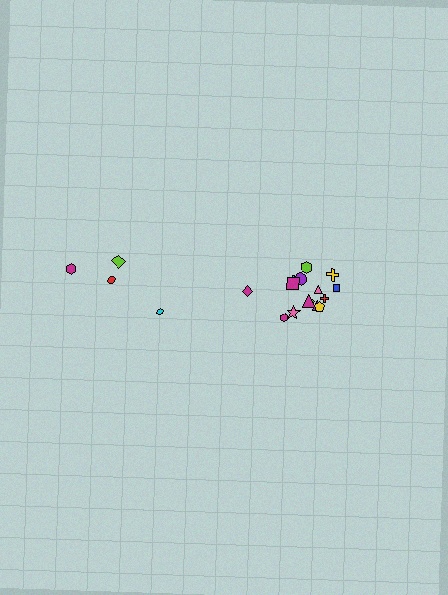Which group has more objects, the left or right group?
The right group.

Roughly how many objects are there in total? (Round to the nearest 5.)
Roughly 20 objects in total.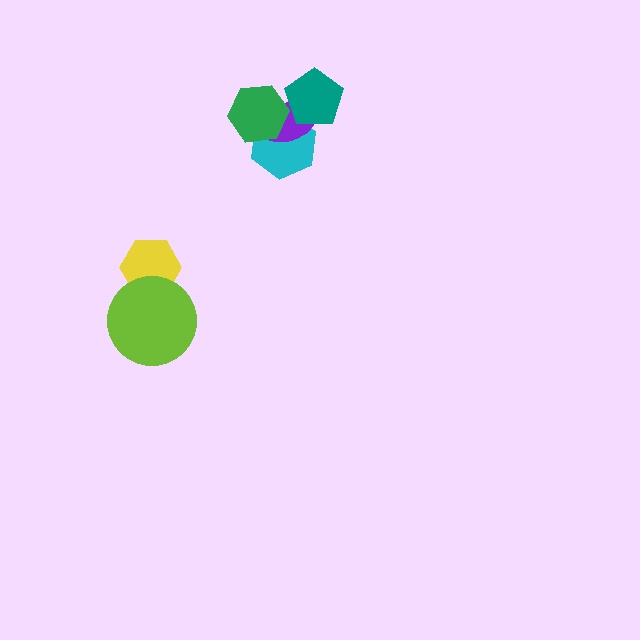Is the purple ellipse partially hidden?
Yes, it is partially covered by another shape.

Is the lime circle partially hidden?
No, no other shape covers it.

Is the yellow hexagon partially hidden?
Yes, it is partially covered by another shape.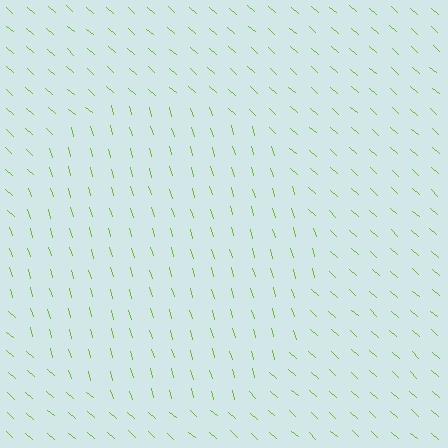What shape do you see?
I see a circle.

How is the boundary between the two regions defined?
The boundary is defined purely by a change in line orientation (approximately 33 degrees difference). All lines are the same color and thickness.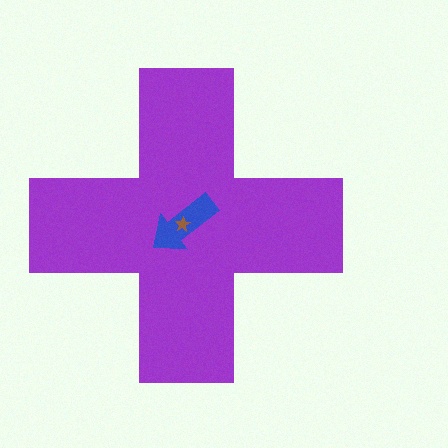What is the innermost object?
The brown star.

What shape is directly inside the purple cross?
The blue arrow.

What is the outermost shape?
The purple cross.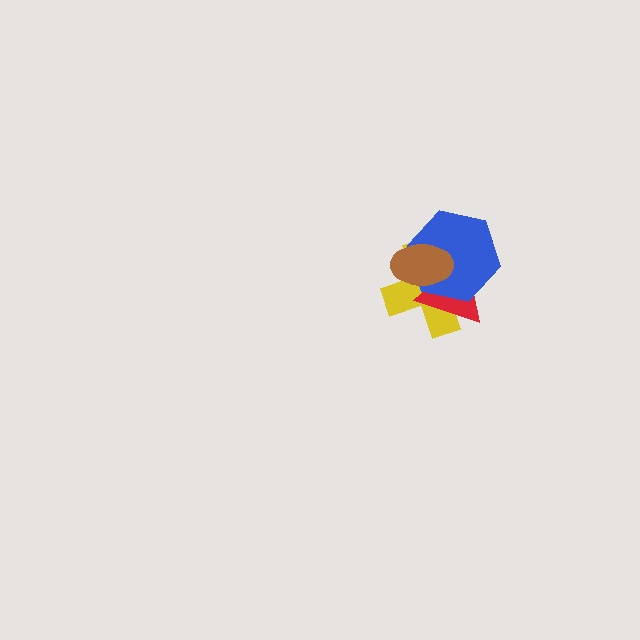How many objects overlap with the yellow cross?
3 objects overlap with the yellow cross.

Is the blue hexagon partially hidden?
Yes, it is partially covered by another shape.